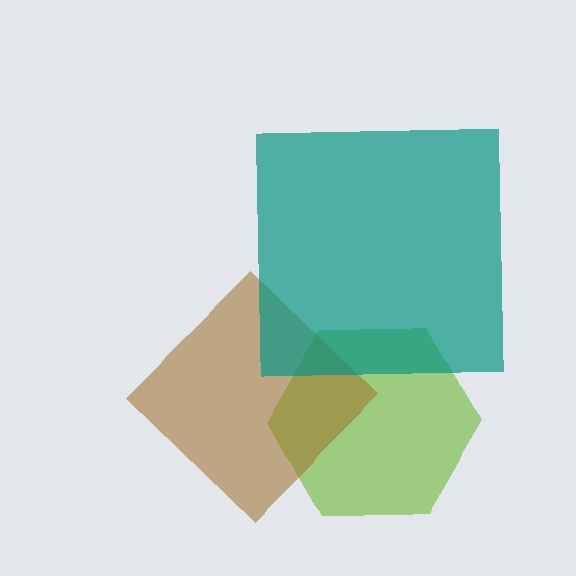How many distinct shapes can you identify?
There are 3 distinct shapes: a lime hexagon, a brown diamond, a teal square.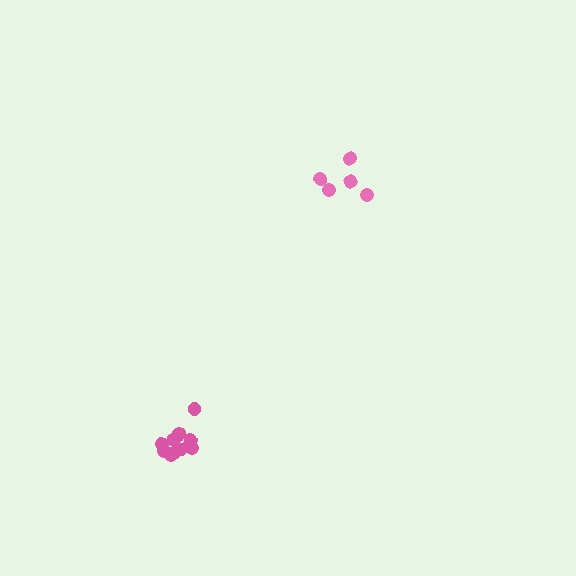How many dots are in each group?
Group 1: 11 dots, Group 2: 5 dots (16 total).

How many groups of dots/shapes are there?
There are 2 groups.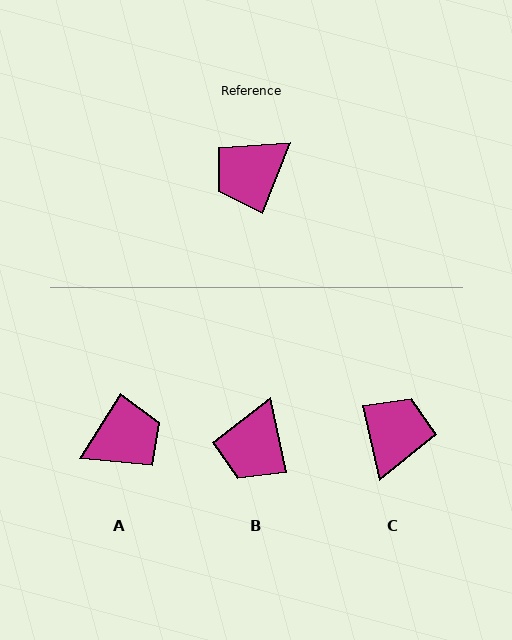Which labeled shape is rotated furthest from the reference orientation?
A, about 170 degrees away.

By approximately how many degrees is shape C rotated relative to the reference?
Approximately 146 degrees clockwise.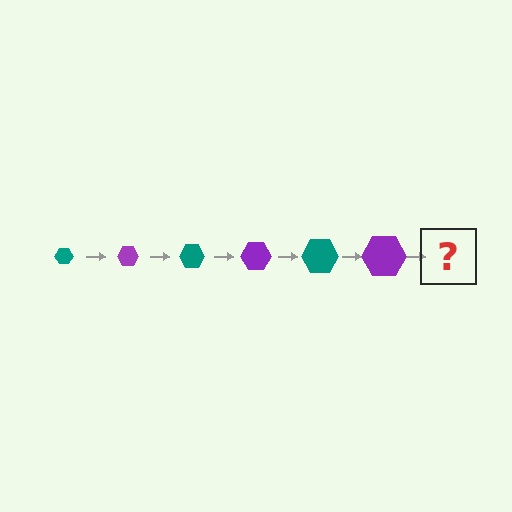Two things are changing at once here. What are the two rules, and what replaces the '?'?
The two rules are that the hexagon grows larger each step and the color cycles through teal and purple. The '?' should be a teal hexagon, larger than the previous one.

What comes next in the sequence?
The next element should be a teal hexagon, larger than the previous one.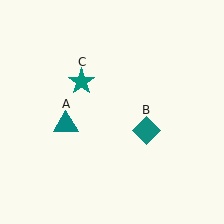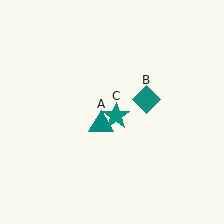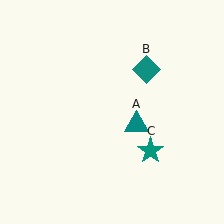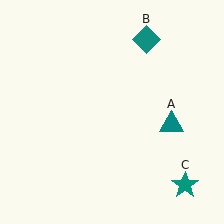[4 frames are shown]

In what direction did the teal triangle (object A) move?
The teal triangle (object A) moved right.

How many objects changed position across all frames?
3 objects changed position: teal triangle (object A), teal diamond (object B), teal star (object C).